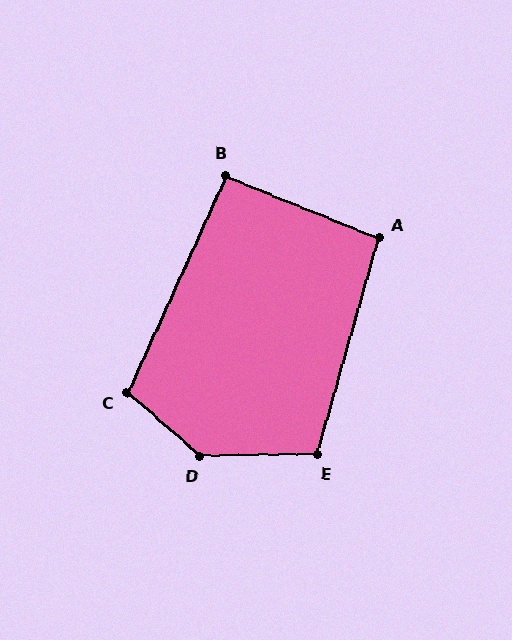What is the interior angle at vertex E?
Approximately 107 degrees (obtuse).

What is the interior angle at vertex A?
Approximately 96 degrees (obtuse).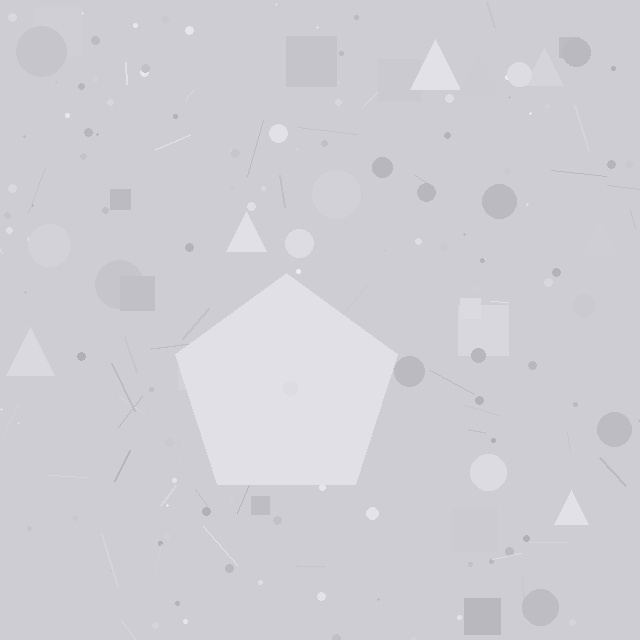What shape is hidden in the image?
A pentagon is hidden in the image.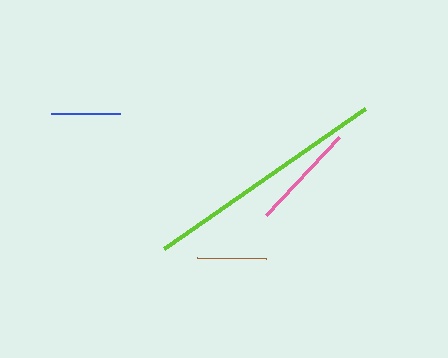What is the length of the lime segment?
The lime segment is approximately 246 pixels long.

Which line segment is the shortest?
The brown line is the shortest at approximately 69 pixels.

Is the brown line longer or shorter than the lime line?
The lime line is longer than the brown line.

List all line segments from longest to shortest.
From longest to shortest: lime, pink, blue, brown.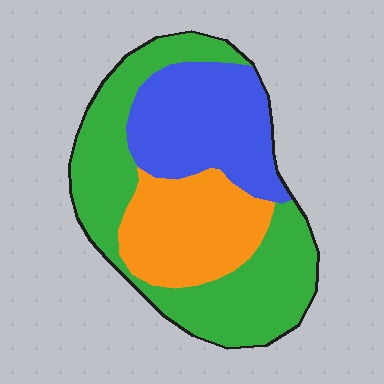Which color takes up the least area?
Orange, at roughly 25%.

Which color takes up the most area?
Green, at roughly 45%.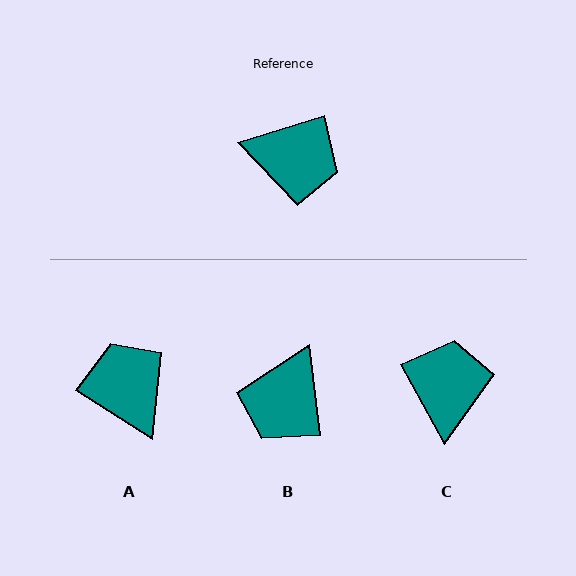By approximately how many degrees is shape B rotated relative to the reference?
Approximately 100 degrees clockwise.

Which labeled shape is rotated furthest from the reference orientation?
A, about 131 degrees away.